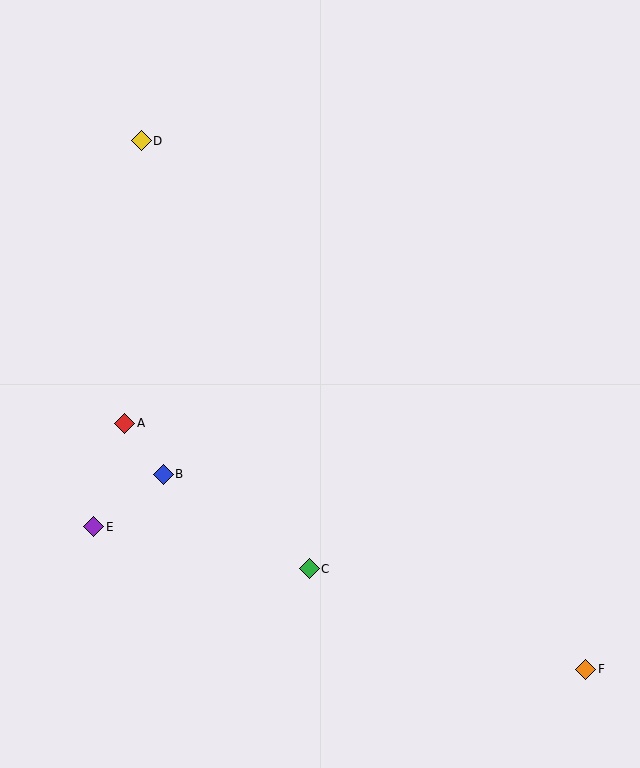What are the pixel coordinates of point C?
Point C is at (309, 569).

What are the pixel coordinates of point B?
Point B is at (163, 474).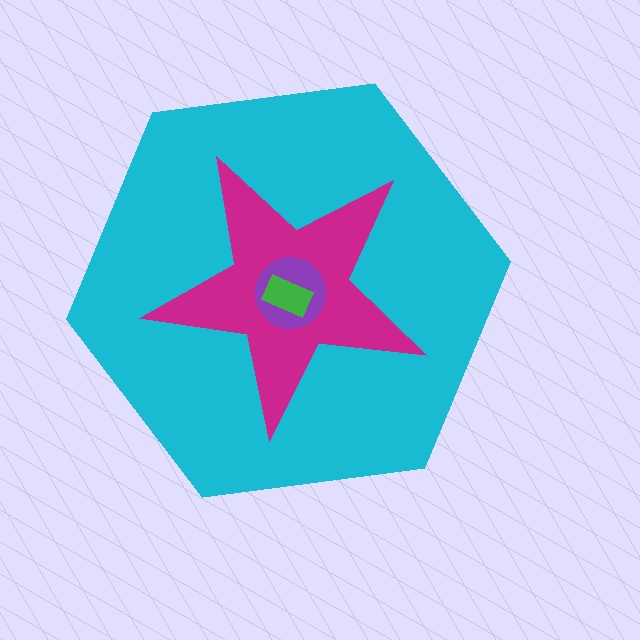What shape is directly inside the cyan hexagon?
The magenta star.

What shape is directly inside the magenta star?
The purple circle.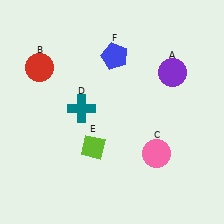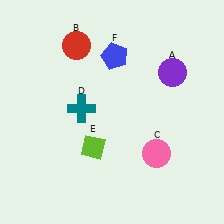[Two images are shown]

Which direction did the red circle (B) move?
The red circle (B) moved right.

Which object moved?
The red circle (B) moved right.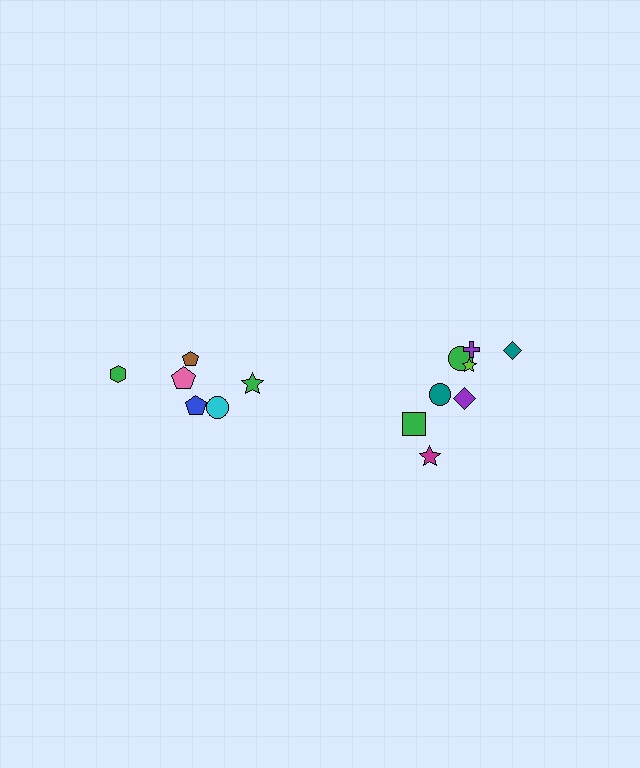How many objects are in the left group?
There are 6 objects.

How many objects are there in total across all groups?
There are 14 objects.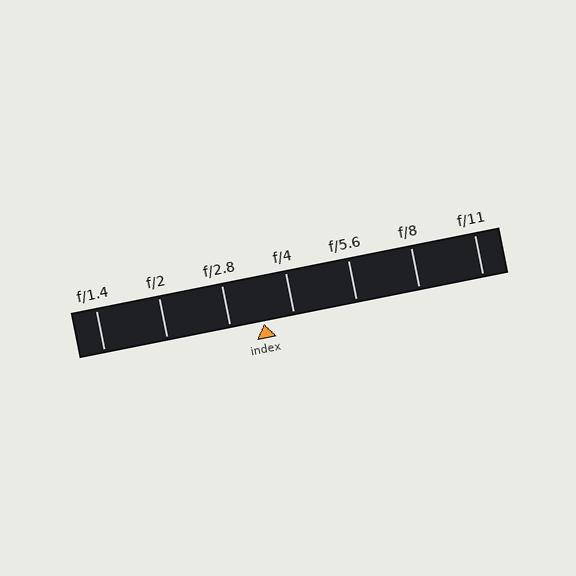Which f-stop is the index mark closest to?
The index mark is closest to f/4.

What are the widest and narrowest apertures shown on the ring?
The widest aperture shown is f/1.4 and the narrowest is f/11.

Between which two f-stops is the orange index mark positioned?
The index mark is between f/2.8 and f/4.